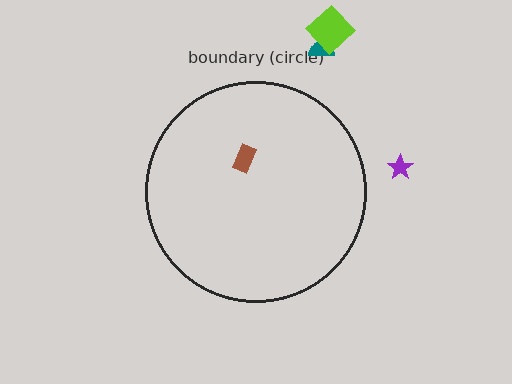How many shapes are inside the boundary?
1 inside, 3 outside.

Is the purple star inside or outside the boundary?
Outside.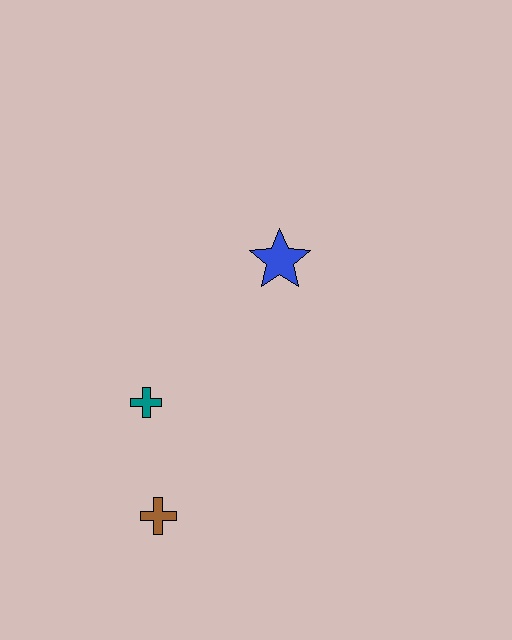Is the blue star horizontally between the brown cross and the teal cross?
No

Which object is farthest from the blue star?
The brown cross is farthest from the blue star.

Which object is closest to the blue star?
The teal cross is closest to the blue star.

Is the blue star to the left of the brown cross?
No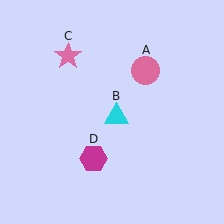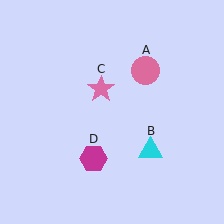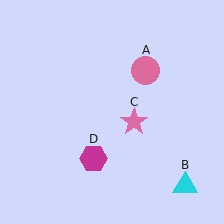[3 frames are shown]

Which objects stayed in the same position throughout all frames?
Pink circle (object A) and magenta hexagon (object D) remained stationary.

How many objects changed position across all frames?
2 objects changed position: cyan triangle (object B), pink star (object C).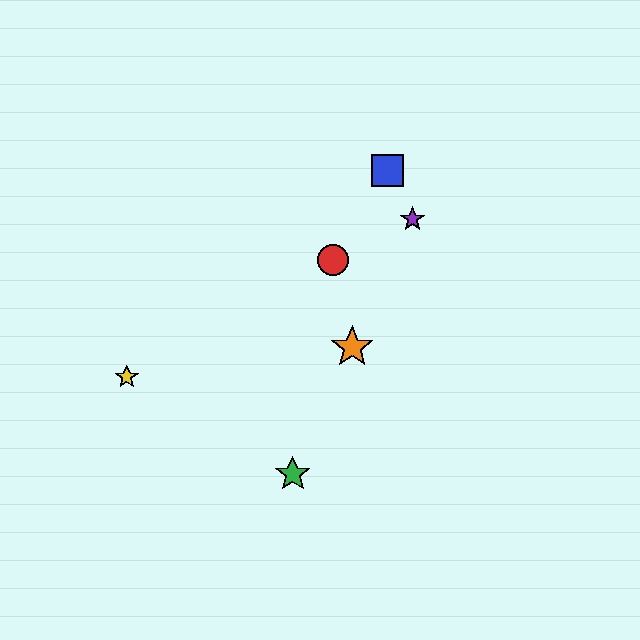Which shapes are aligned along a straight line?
The green star, the purple star, the orange star are aligned along a straight line.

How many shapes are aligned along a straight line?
3 shapes (the green star, the purple star, the orange star) are aligned along a straight line.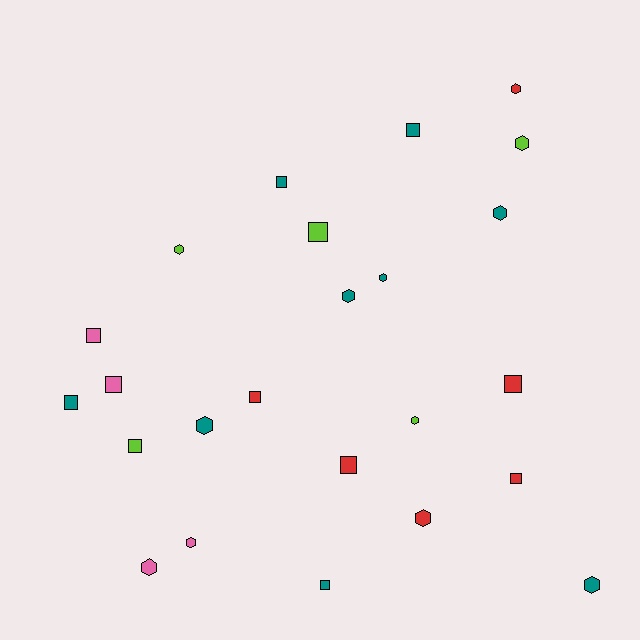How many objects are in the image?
There are 24 objects.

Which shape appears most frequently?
Hexagon, with 12 objects.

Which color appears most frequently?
Teal, with 9 objects.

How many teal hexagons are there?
There are 5 teal hexagons.